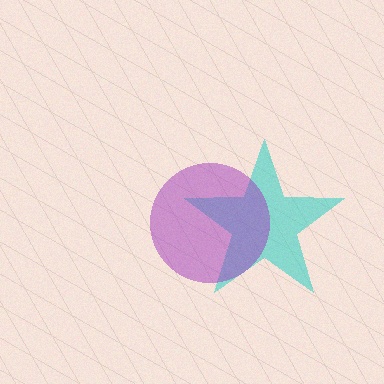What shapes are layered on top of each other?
The layered shapes are: a cyan star, a purple circle.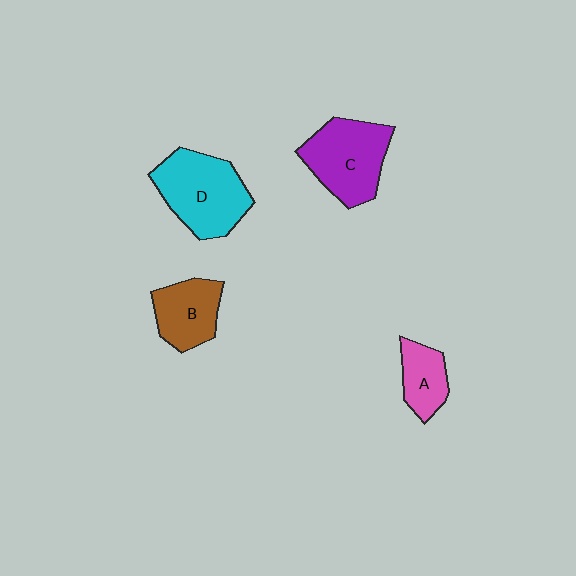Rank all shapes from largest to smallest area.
From largest to smallest: D (cyan), C (purple), B (brown), A (pink).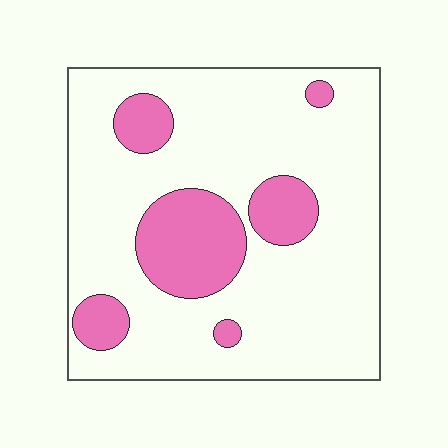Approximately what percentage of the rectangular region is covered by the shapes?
Approximately 20%.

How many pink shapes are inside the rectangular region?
6.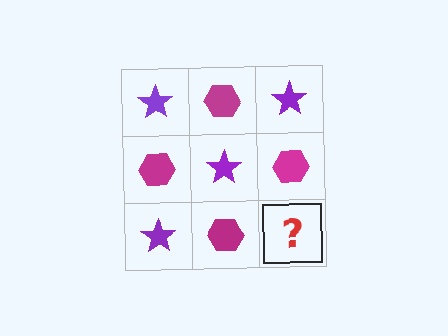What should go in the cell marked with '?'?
The missing cell should contain a purple star.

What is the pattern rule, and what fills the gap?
The rule is that it alternates purple star and magenta hexagon in a checkerboard pattern. The gap should be filled with a purple star.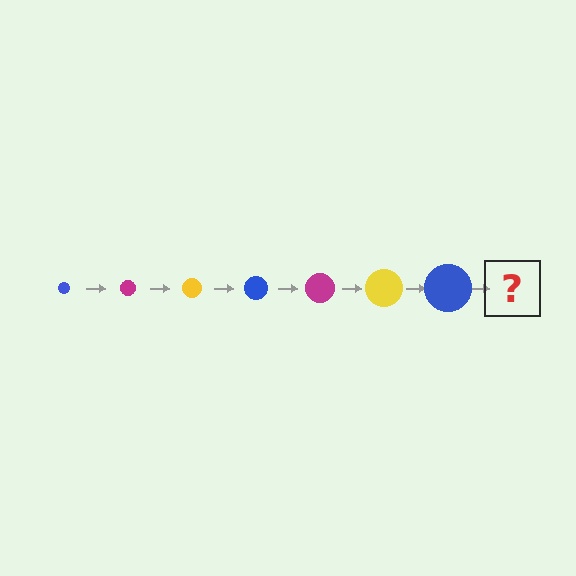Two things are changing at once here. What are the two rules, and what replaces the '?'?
The two rules are that the circle grows larger each step and the color cycles through blue, magenta, and yellow. The '?' should be a magenta circle, larger than the previous one.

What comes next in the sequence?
The next element should be a magenta circle, larger than the previous one.